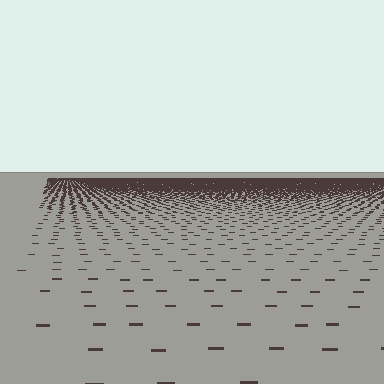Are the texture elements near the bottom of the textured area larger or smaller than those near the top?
Larger. Near the bottom, elements are closer to the viewer and appear at a bigger on-screen size.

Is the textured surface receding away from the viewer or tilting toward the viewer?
The surface is receding away from the viewer. Texture elements get smaller and denser toward the top.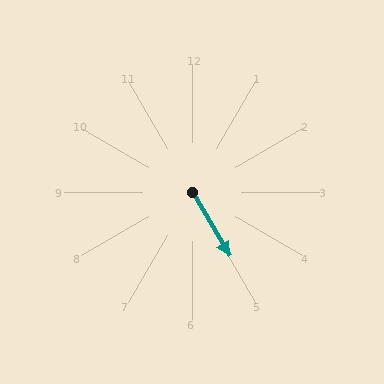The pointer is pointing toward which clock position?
Roughly 5 o'clock.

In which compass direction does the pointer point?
Southeast.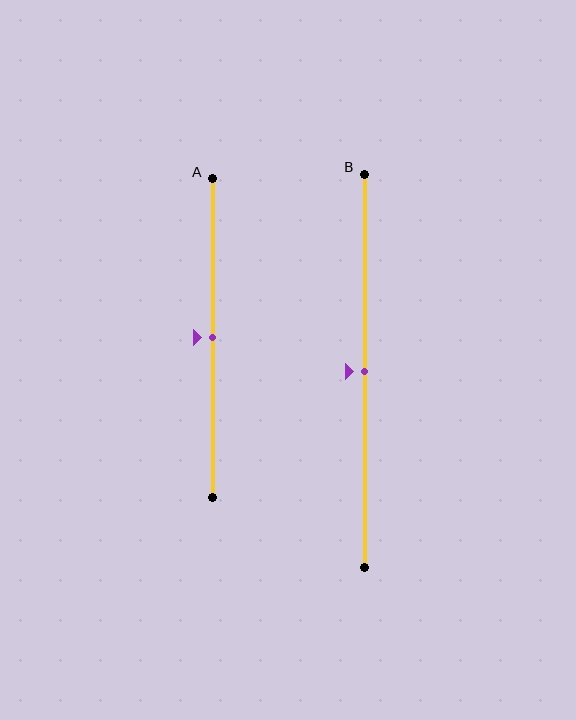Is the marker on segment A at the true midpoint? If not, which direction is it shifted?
Yes, the marker on segment A is at the true midpoint.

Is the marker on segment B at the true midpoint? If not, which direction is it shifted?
Yes, the marker on segment B is at the true midpoint.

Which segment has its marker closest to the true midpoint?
Segment A has its marker closest to the true midpoint.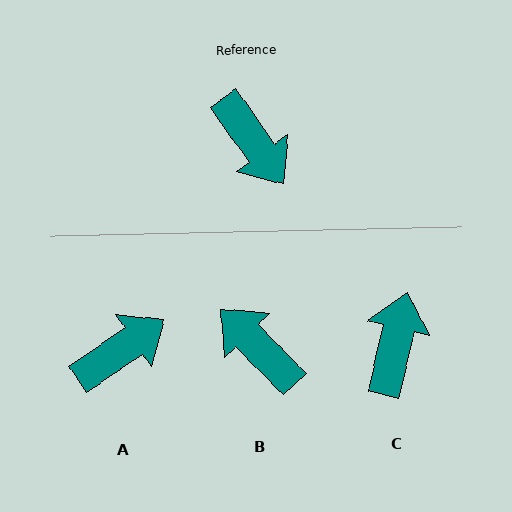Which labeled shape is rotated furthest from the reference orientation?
B, about 171 degrees away.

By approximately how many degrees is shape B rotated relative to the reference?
Approximately 171 degrees clockwise.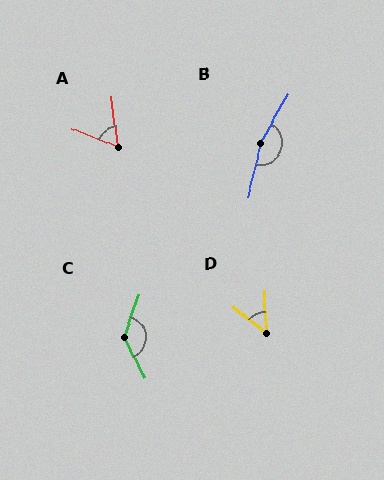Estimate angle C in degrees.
Approximately 136 degrees.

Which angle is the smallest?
D, at approximately 49 degrees.